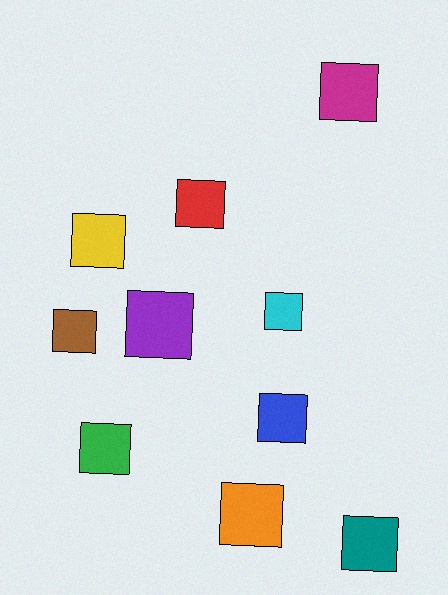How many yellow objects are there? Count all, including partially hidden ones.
There is 1 yellow object.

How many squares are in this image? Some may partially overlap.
There are 10 squares.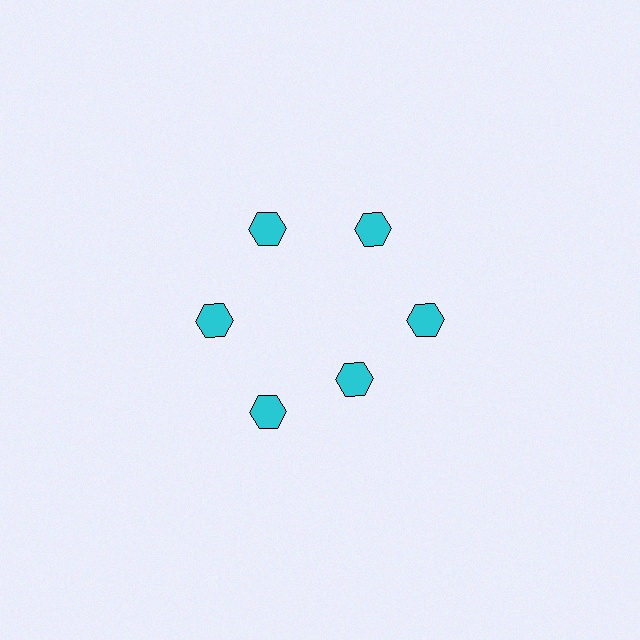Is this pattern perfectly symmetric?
No. The 6 cyan hexagons are arranged in a ring, but one element near the 5 o'clock position is pulled inward toward the center, breaking the 6-fold rotational symmetry.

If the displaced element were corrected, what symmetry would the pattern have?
It would have 6-fold rotational symmetry — the pattern would map onto itself every 60 degrees.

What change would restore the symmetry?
The symmetry would be restored by moving it outward, back onto the ring so that all 6 hexagons sit at equal angles and equal distance from the center.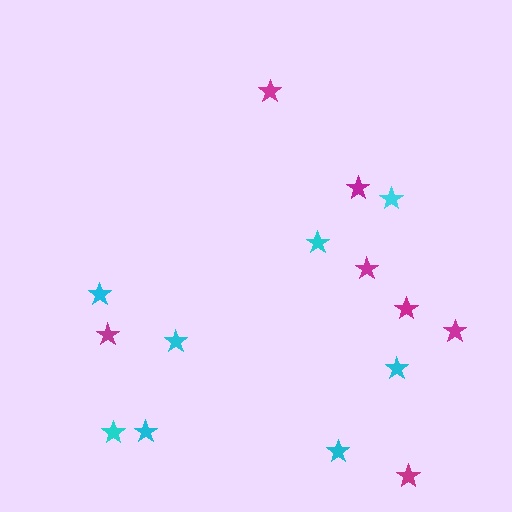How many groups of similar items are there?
There are 2 groups: one group of cyan stars (8) and one group of magenta stars (7).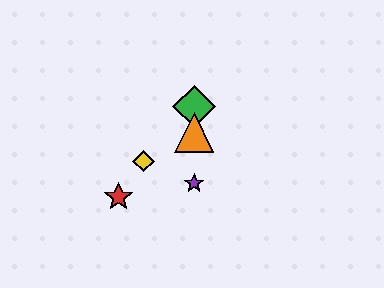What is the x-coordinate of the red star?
The red star is at x≈118.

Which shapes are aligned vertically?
The blue triangle, the green diamond, the purple star, the orange triangle are aligned vertically.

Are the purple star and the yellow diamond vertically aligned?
No, the purple star is at x≈194 and the yellow diamond is at x≈144.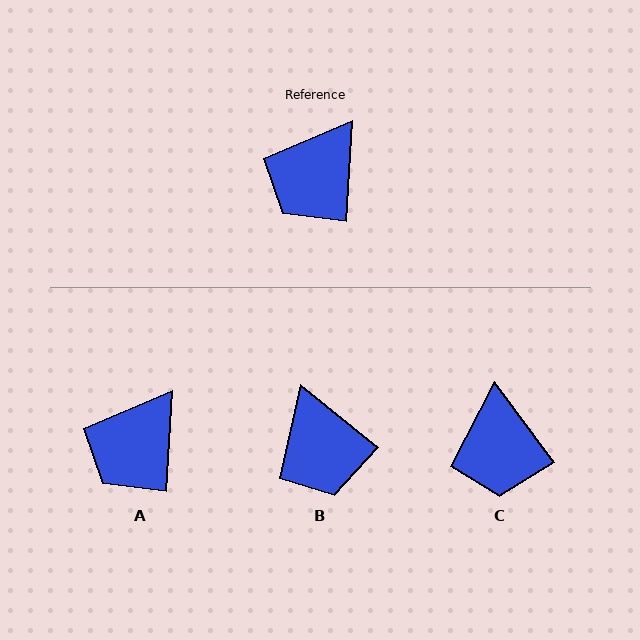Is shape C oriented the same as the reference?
No, it is off by about 39 degrees.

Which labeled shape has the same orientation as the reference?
A.